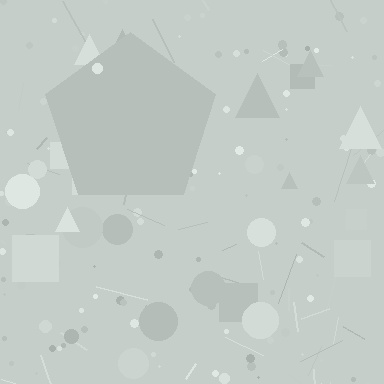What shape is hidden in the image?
A pentagon is hidden in the image.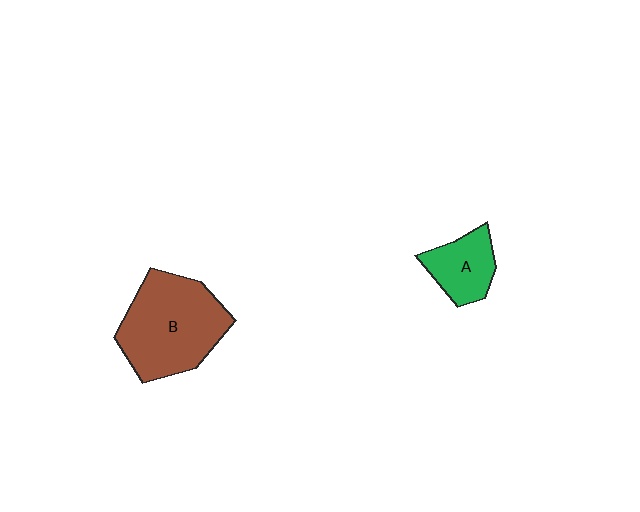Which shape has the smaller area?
Shape A (green).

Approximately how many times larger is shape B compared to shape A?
Approximately 2.2 times.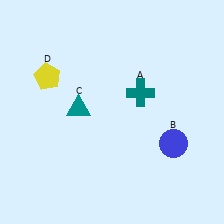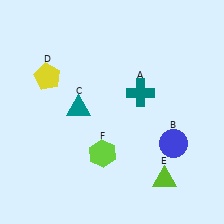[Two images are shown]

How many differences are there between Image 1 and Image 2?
There are 2 differences between the two images.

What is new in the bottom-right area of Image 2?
A lime triangle (E) was added in the bottom-right area of Image 2.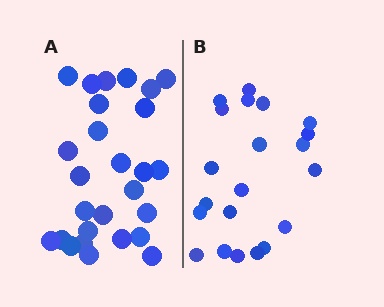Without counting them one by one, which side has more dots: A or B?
Region A (the left region) has more dots.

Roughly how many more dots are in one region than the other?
Region A has about 6 more dots than region B.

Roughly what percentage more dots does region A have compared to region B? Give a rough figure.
About 30% more.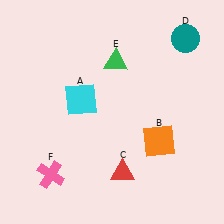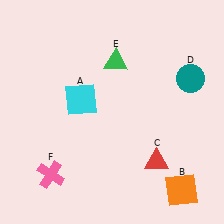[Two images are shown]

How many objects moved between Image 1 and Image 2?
3 objects moved between the two images.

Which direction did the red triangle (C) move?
The red triangle (C) moved right.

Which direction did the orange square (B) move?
The orange square (B) moved down.